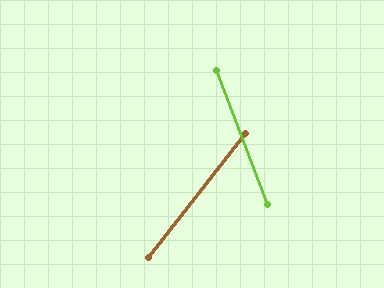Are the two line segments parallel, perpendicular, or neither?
Neither parallel nor perpendicular — they differ by about 59°.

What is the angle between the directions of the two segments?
Approximately 59 degrees.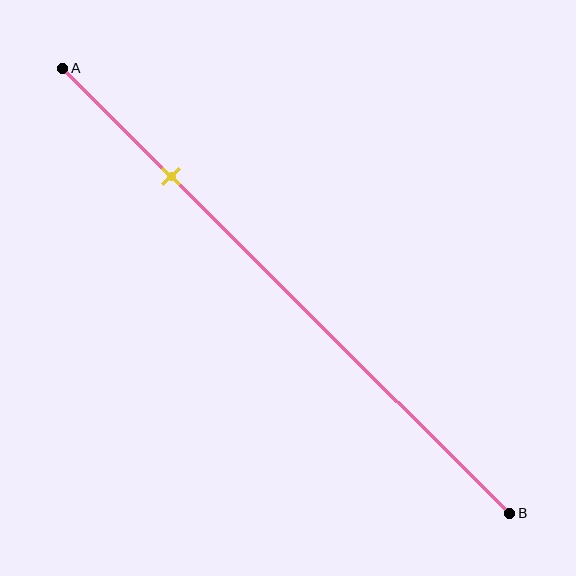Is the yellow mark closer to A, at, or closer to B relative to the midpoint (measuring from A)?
The yellow mark is closer to point A than the midpoint of segment AB.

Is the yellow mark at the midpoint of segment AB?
No, the mark is at about 25% from A, not at the 50% midpoint.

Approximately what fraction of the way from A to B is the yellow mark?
The yellow mark is approximately 25% of the way from A to B.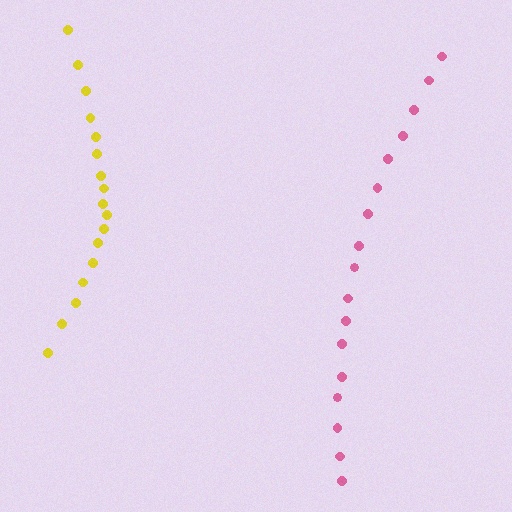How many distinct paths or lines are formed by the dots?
There are 2 distinct paths.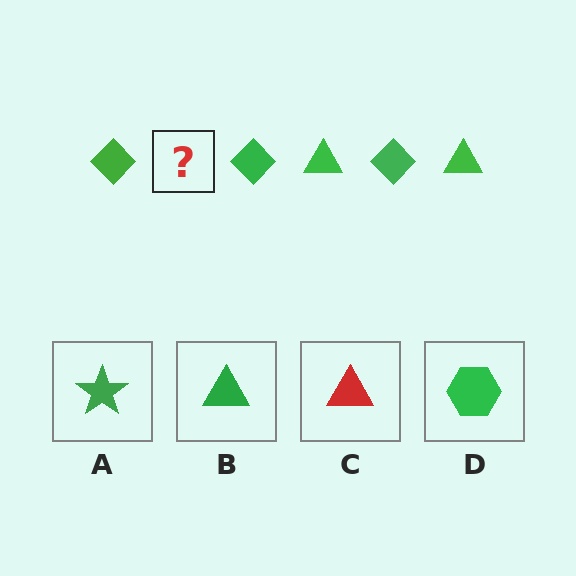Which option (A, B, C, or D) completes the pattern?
B.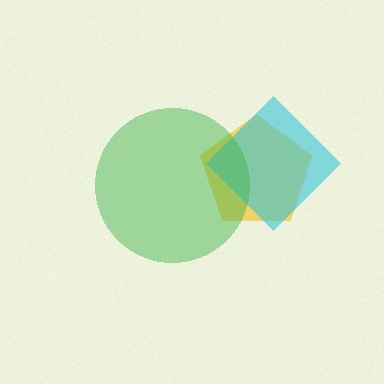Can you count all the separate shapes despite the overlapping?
Yes, there are 3 separate shapes.